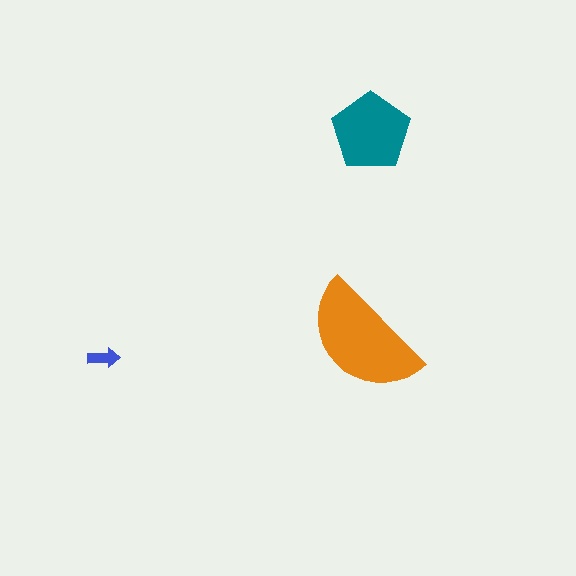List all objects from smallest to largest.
The blue arrow, the teal pentagon, the orange semicircle.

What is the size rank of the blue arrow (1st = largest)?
3rd.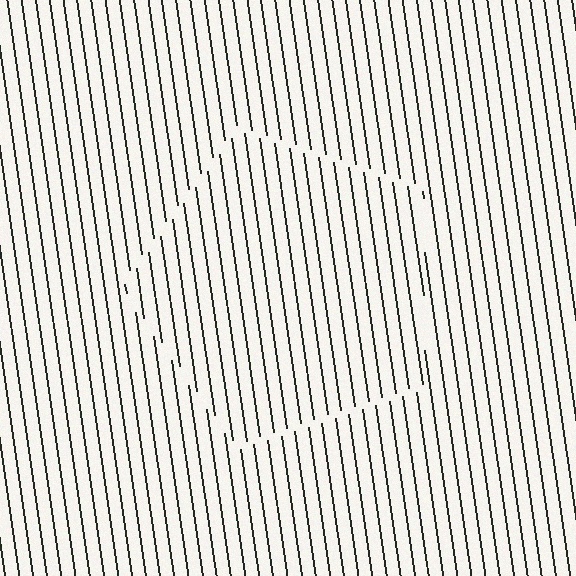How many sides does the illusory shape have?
5 sides — the line-ends trace a pentagon.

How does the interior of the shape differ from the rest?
The interior of the shape contains the same grating, shifted by half a period — the contour is defined by the phase discontinuity where line-ends from the inner and outer gratings abut.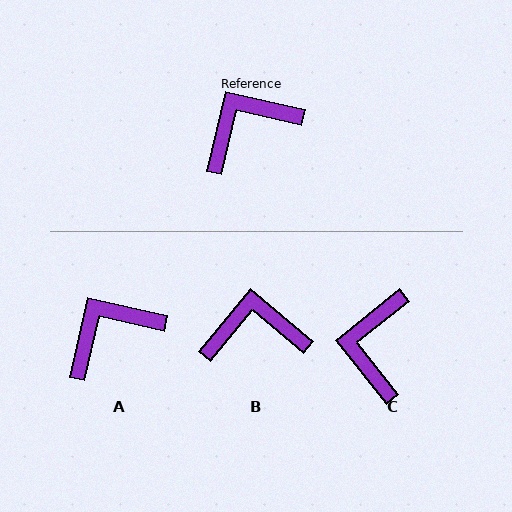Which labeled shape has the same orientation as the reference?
A.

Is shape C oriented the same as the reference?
No, it is off by about 51 degrees.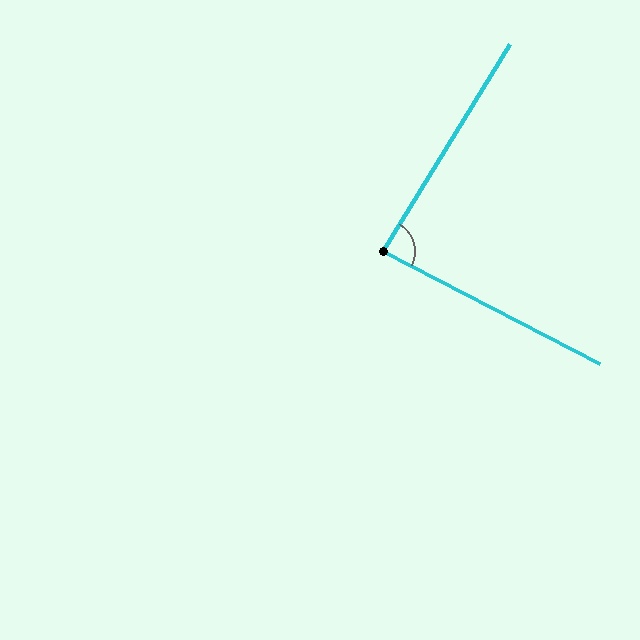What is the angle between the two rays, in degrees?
Approximately 86 degrees.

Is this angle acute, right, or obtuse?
It is approximately a right angle.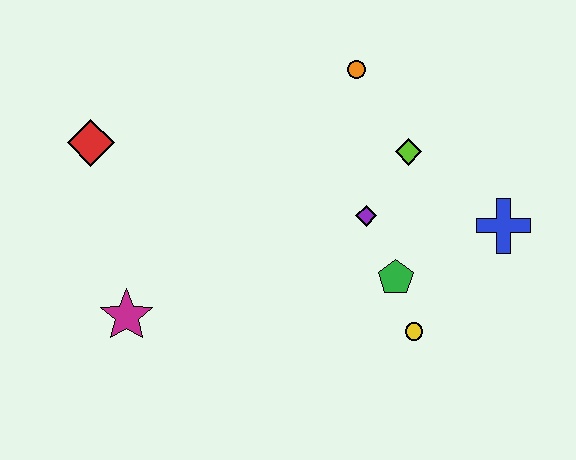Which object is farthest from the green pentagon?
The red diamond is farthest from the green pentagon.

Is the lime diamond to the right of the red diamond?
Yes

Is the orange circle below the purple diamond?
No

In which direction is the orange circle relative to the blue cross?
The orange circle is above the blue cross.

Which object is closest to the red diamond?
The magenta star is closest to the red diamond.